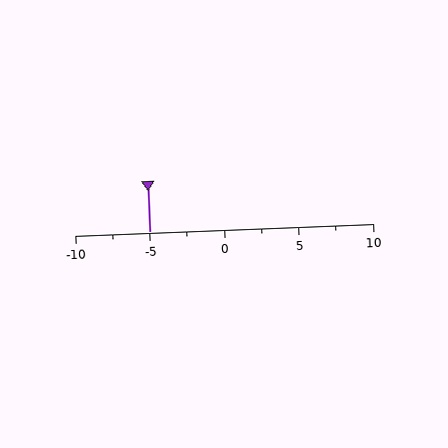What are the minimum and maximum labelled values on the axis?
The axis runs from -10 to 10.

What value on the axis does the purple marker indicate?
The marker indicates approximately -5.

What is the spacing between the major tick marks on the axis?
The major ticks are spaced 5 apart.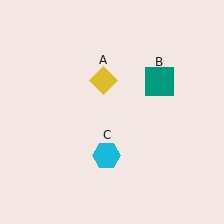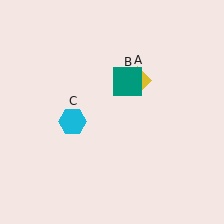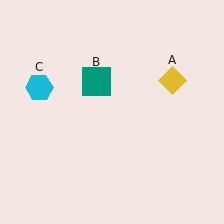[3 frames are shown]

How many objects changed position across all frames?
3 objects changed position: yellow diamond (object A), teal square (object B), cyan hexagon (object C).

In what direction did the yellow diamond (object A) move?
The yellow diamond (object A) moved right.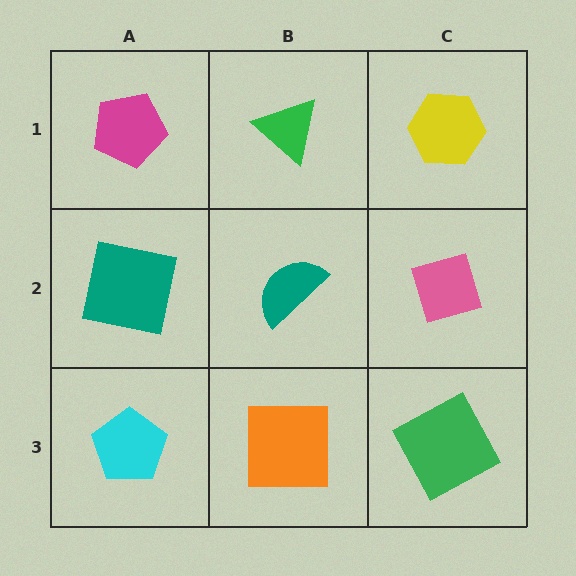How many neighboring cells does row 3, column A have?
2.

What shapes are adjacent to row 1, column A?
A teal square (row 2, column A), a green triangle (row 1, column B).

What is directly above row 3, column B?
A teal semicircle.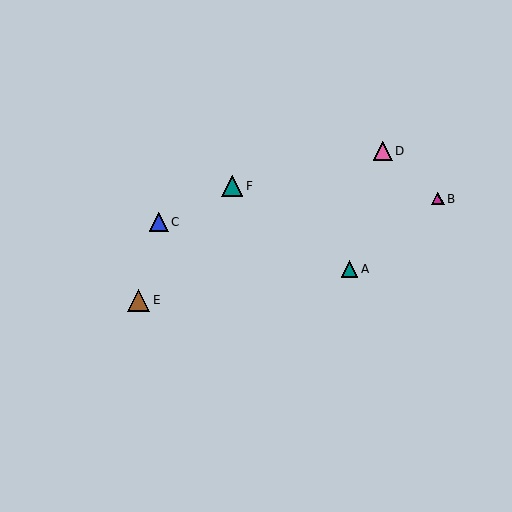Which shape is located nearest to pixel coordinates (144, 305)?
The brown triangle (labeled E) at (139, 300) is nearest to that location.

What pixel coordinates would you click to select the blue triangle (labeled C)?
Click at (159, 222) to select the blue triangle C.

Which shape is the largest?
The brown triangle (labeled E) is the largest.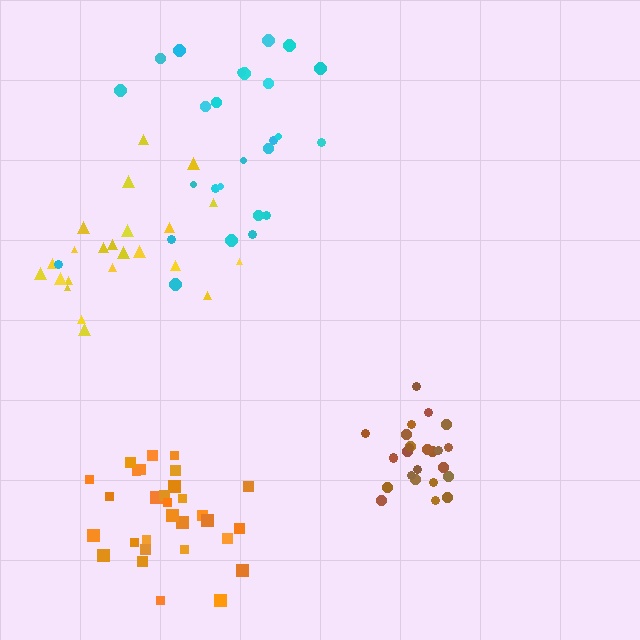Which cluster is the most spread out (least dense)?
Cyan.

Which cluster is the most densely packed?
Brown.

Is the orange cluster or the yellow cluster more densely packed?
Orange.